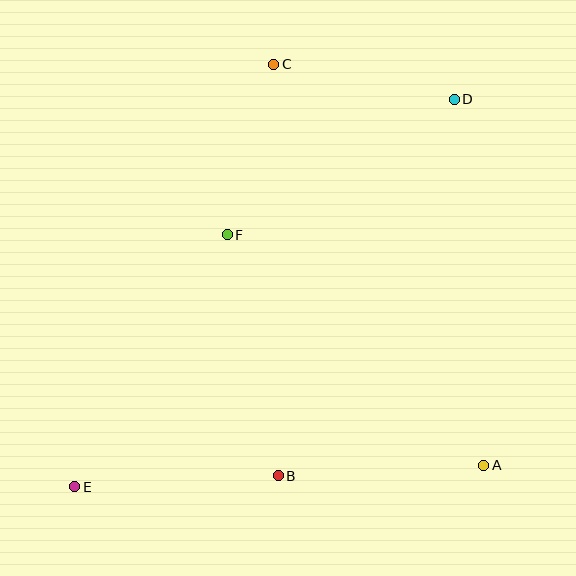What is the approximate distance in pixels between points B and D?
The distance between B and D is approximately 415 pixels.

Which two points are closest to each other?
Points C and F are closest to each other.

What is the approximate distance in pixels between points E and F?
The distance between E and F is approximately 295 pixels.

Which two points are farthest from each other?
Points D and E are farthest from each other.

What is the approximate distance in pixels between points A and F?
The distance between A and F is approximately 345 pixels.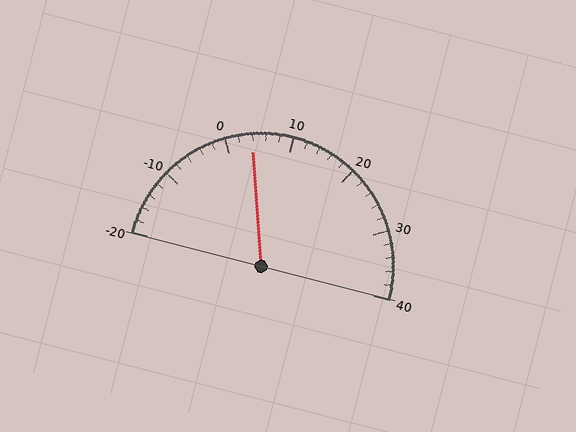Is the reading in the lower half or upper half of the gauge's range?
The reading is in the lower half of the range (-20 to 40).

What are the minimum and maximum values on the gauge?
The gauge ranges from -20 to 40.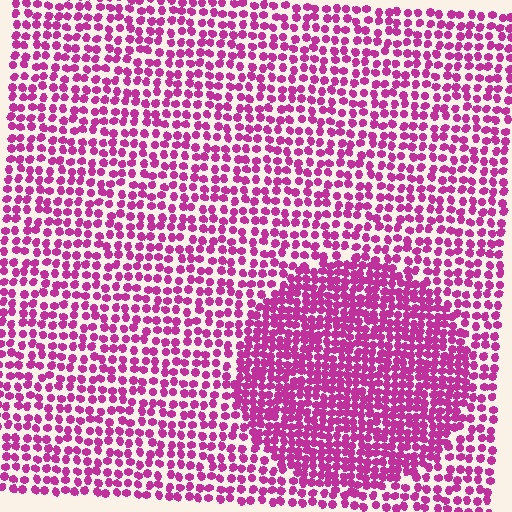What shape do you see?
I see a circle.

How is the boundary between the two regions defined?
The boundary is defined by a change in element density (approximately 1.8x ratio). All elements are the same color, size, and shape.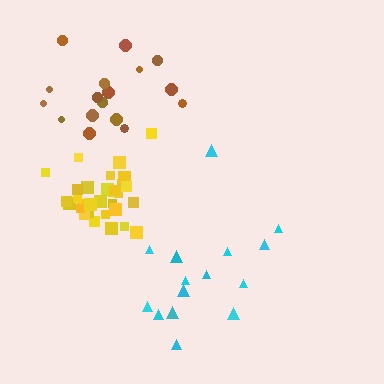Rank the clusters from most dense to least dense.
yellow, brown, cyan.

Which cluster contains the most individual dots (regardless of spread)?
Yellow (33).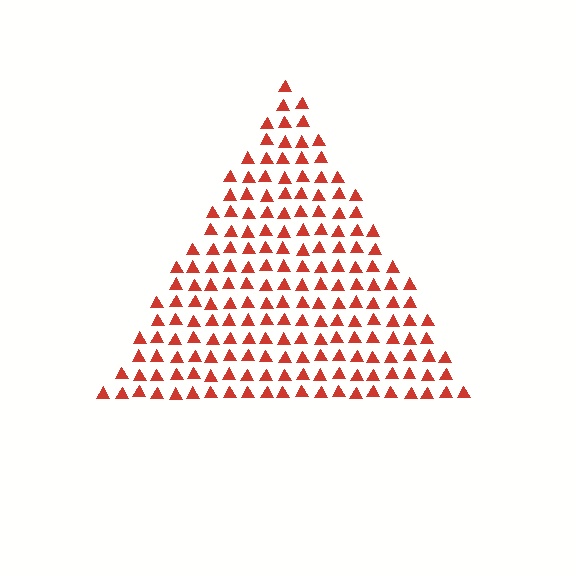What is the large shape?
The large shape is a triangle.